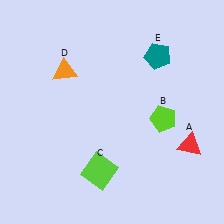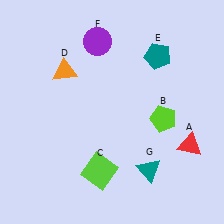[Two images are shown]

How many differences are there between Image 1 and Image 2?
There are 2 differences between the two images.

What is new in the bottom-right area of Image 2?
A teal triangle (G) was added in the bottom-right area of Image 2.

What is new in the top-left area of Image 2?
A purple circle (F) was added in the top-left area of Image 2.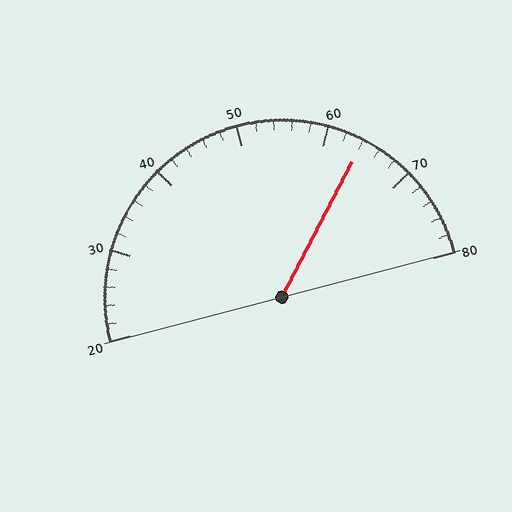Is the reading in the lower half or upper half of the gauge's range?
The reading is in the upper half of the range (20 to 80).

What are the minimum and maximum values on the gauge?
The gauge ranges from 20 to 80.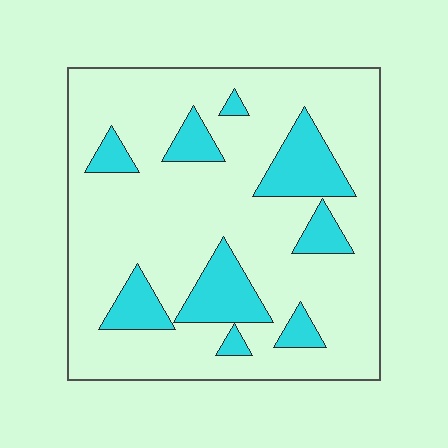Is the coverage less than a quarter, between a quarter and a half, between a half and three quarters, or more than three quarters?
Less than a quarter.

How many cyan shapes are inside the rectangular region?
9.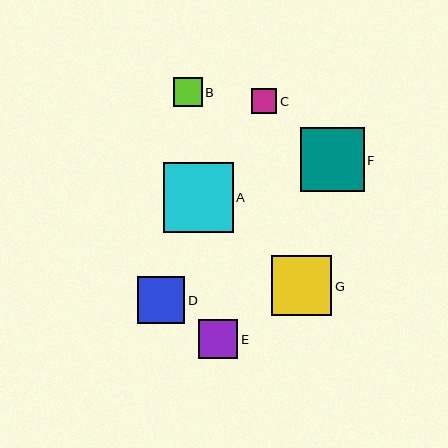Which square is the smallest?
Square C is the smallest with a size of approximately 25 pixels.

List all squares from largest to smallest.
From largest to smallest: A, F, G, D, E, B, C.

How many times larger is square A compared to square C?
Square A is approximately 2.8 times the size of square C.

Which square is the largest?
Square A is the largest with a size of approximately 70 pixels.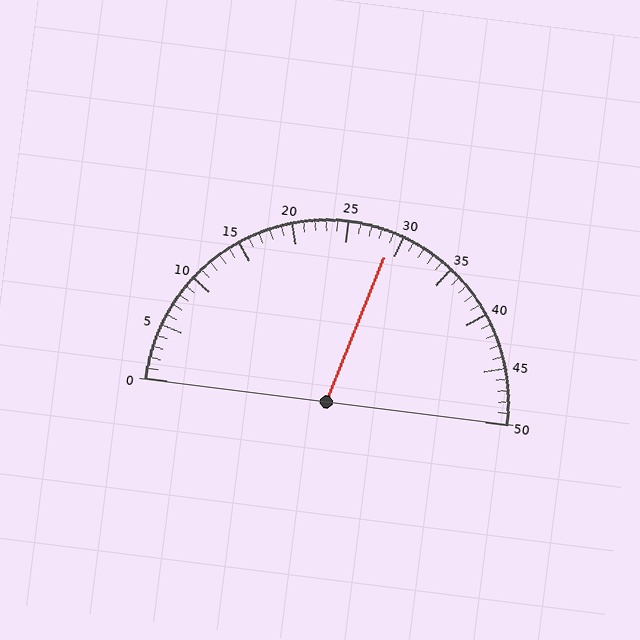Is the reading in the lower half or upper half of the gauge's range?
The reading is in the upper half of the range (0 to 50).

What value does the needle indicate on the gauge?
The needle indicates approximately 29.